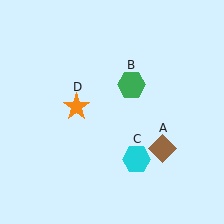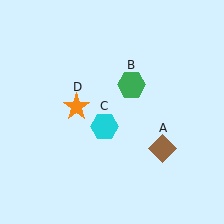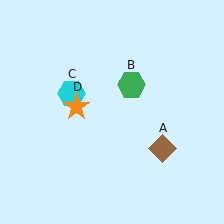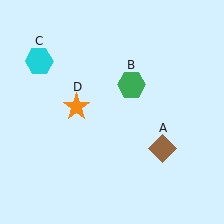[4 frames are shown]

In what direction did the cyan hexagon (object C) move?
The cyan hexagon (object C) moved up and to the left.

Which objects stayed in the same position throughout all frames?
Brown diamond (object A) and green hexagon (object B) and orange star (object D) remained stationary.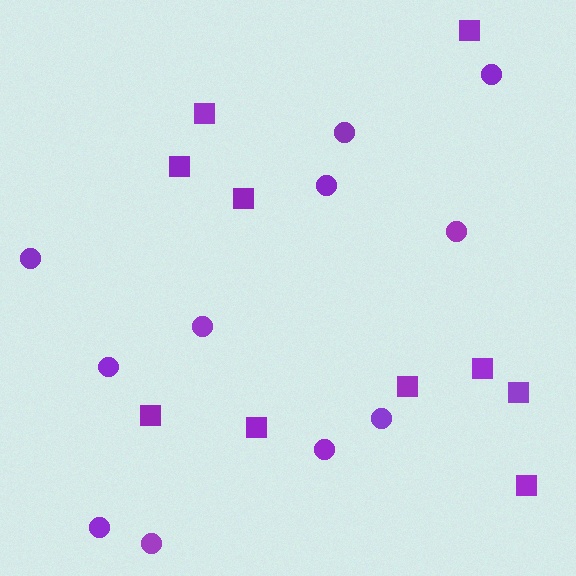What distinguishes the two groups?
There are 2 groups: one group of squares (10) and one group of circles (11).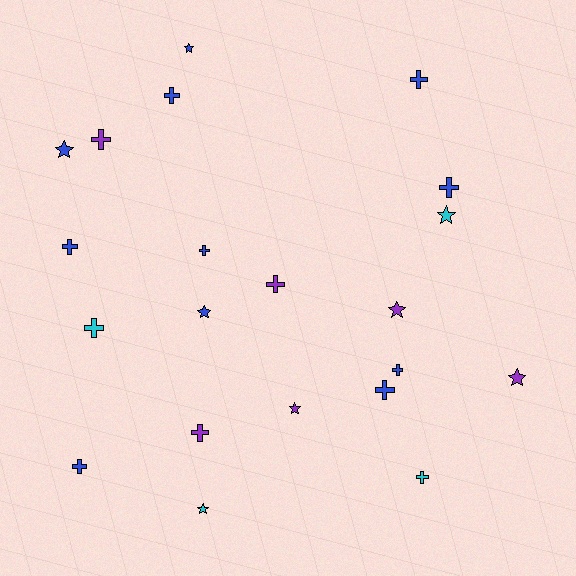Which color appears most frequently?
Blue, with 11 objects.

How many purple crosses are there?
There are 3 purple crosses.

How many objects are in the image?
There are 21 objects.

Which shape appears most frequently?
Cross, with 13 objects.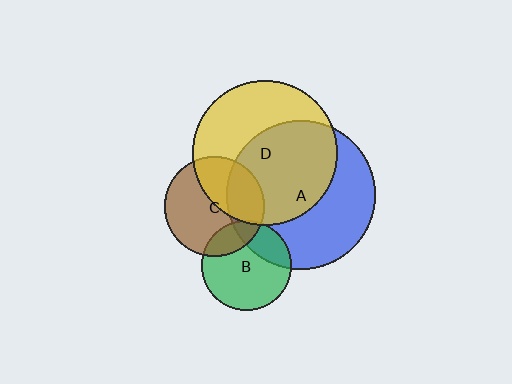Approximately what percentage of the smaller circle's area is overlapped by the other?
Approximately 25%.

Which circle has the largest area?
Circle A (blue).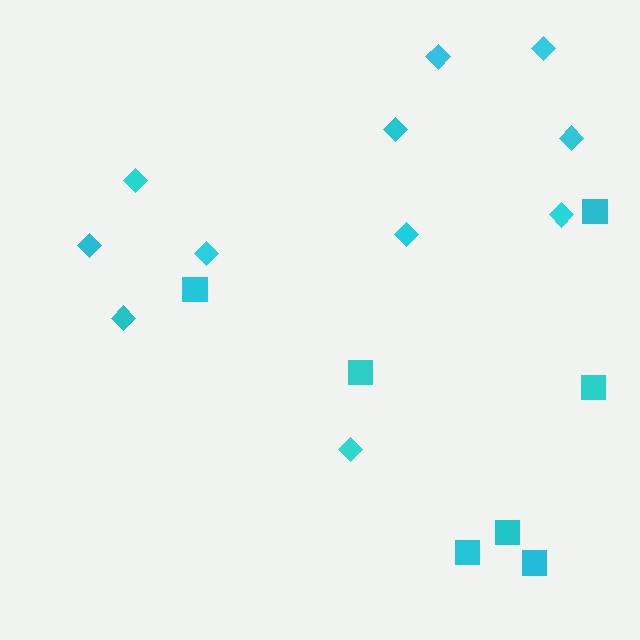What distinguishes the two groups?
There are 2 groups: one group of squares (7) and one group of diamonds (11).